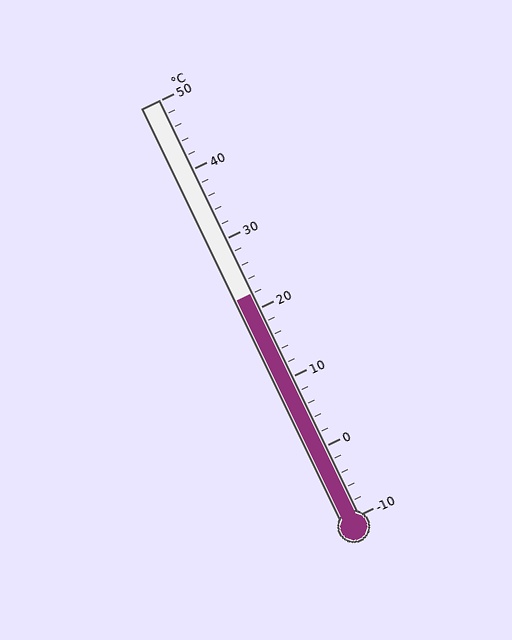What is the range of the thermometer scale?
The thermometer scale ranges from -10°C to 50°C.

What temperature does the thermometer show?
The thermometer shows approximately 22°C.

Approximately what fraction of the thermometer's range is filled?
The thermometer is filled to approximately 55% of its range.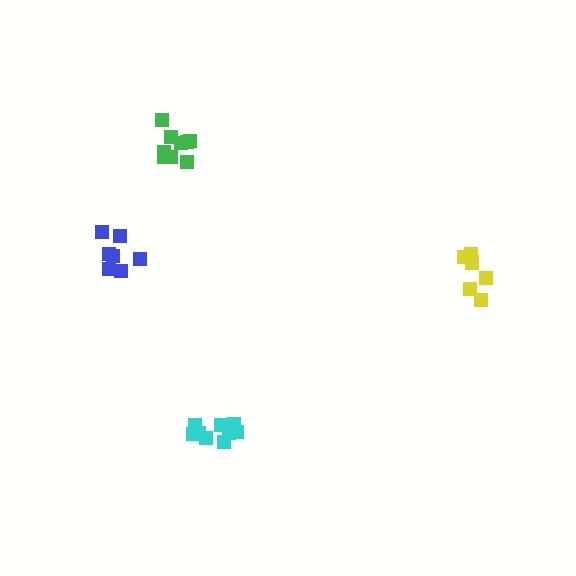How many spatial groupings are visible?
There are 4 spatial groupings.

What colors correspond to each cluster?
The clusters are colored: cyan, green, blue, yellow.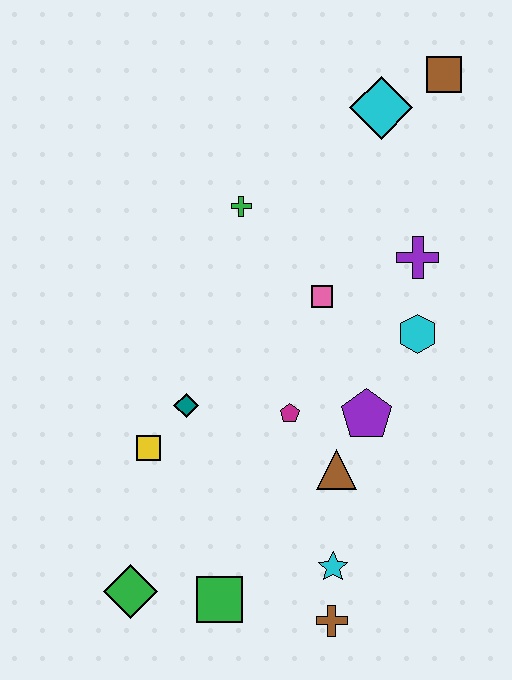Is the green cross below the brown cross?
No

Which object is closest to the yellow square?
The teal diamond is closest to the yellow square.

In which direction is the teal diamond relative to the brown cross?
The teal diamond is above the brown cross.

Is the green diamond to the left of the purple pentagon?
Yes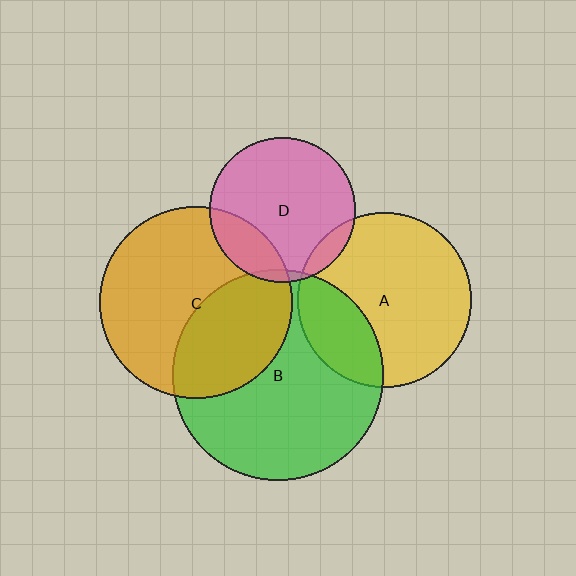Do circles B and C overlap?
Yes.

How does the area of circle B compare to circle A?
Approximately 1.5 times.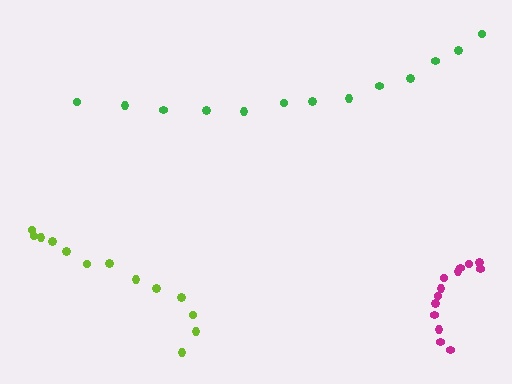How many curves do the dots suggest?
There are 3 distinct paths.